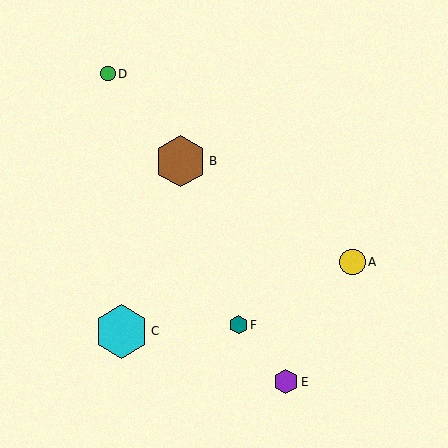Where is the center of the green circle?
The center of the green circle is at (108, 74).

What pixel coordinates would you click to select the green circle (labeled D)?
Click at (108, 74) to select the green circle D.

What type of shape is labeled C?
Shape C is a cyan hexagon.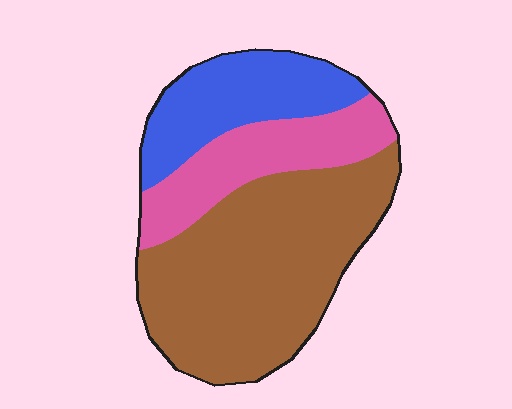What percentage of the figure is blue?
Blue takes up about one quarter (1/4) of the figure.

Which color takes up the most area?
Brown, at roughly 55%.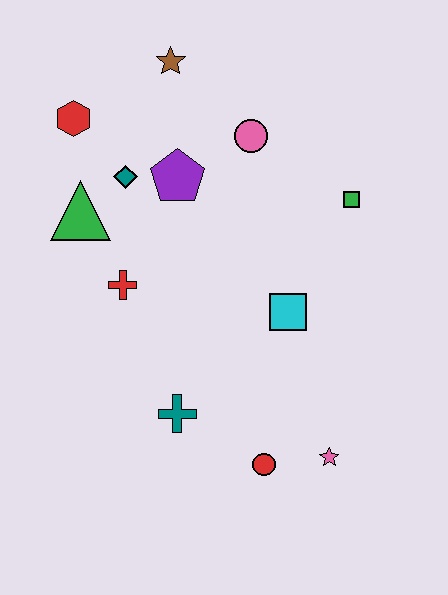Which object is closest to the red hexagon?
The teal diamond is closest to the red hexagon.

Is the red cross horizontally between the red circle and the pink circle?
No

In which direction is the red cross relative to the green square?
The red cross is to the left of the green square.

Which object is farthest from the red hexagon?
The pink star is farthest from the red hexagon.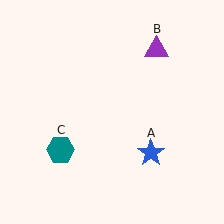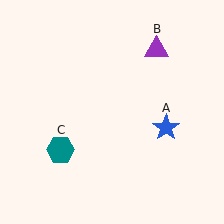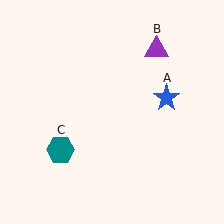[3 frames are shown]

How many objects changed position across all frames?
1 object changed position: blue star (object A).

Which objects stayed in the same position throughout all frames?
Purple triangle (object B) and teal hexagon (object C) remained stationary.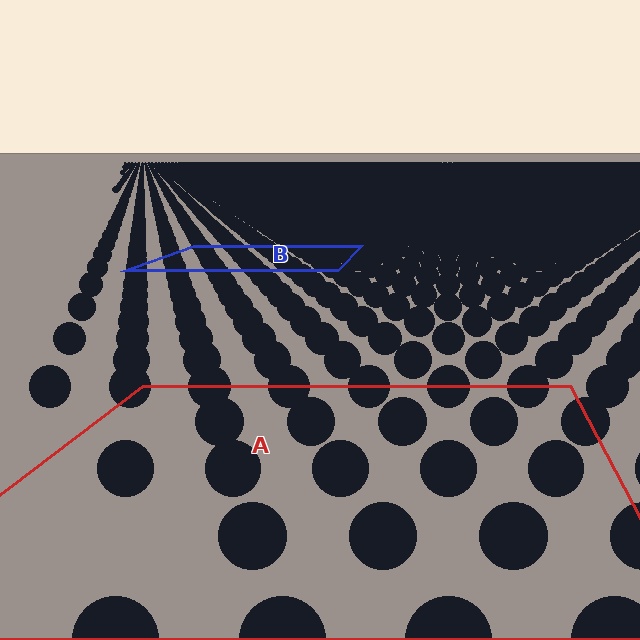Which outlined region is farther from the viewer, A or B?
Region B is farther from the viewer — the texture elements inside it appear smaller and more densely packed.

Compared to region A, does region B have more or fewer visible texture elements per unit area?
Region B has more texture elements per unit area — they are packed more densely because it is farther away.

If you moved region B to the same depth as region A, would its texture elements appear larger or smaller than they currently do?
They would appear larger. At a closer depth, the same texture elements are projected at a bigger on-screen size.